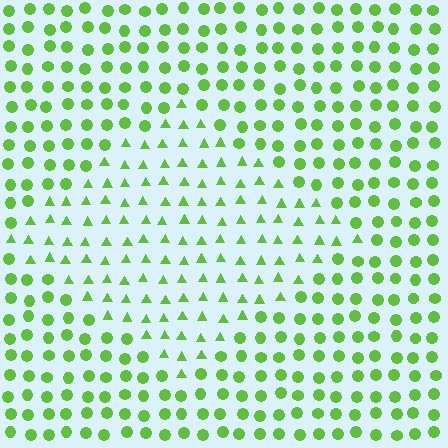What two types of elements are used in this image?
The image uses triangles inside the diamond region and circles outside it.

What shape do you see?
I see a diamond.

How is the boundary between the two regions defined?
The boundary is defined by a change in element shape: triangles inside vs. circles outside. All elements share the same color and spacing.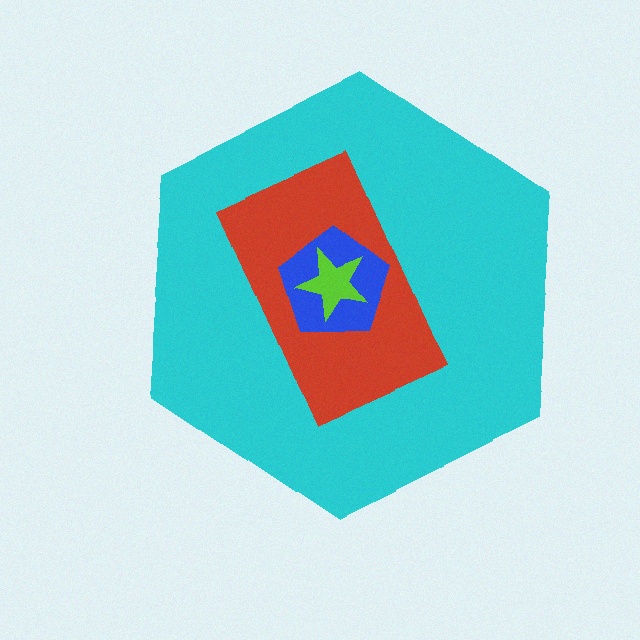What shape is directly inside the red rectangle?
The blue pentagon.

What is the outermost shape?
The cyan hexagon.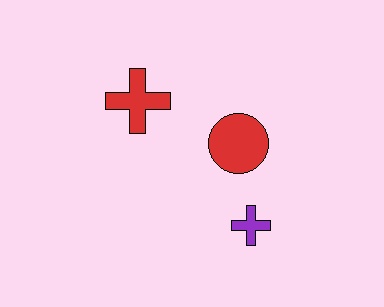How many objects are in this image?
There are 3 objects.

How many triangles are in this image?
There are no triangles.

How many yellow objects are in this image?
There are no yellow objects.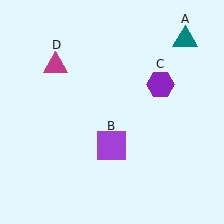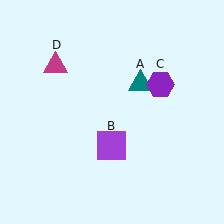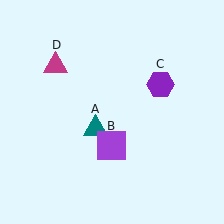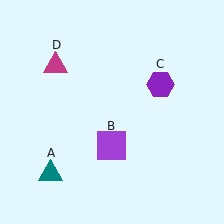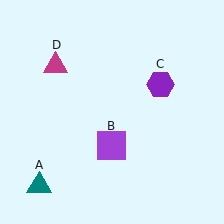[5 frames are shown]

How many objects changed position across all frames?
1 object changed position: teal triangle (object A).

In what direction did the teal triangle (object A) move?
The teal triangle (object A) moved down and to the left.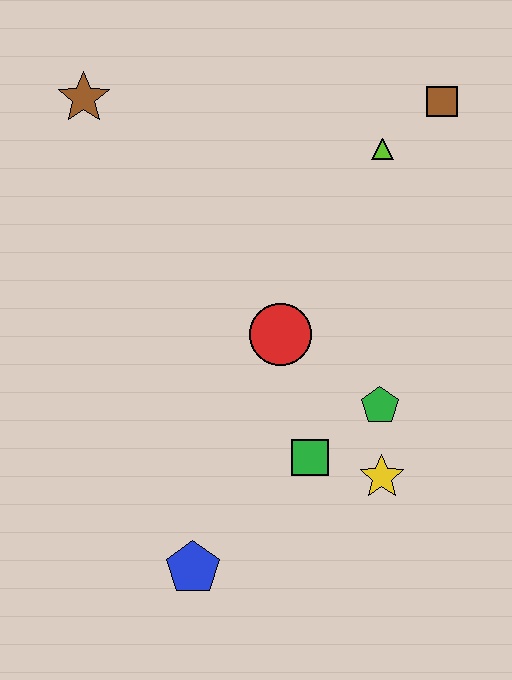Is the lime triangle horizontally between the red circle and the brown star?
No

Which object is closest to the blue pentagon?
The green square is closest to the blue pentagon.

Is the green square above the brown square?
No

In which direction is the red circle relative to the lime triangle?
The red circle is below the lime triangle.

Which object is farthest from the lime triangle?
The blue pentagon is farthest from the lime triangle.